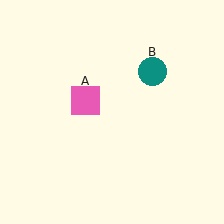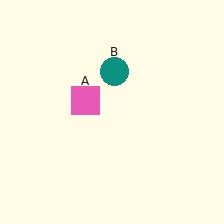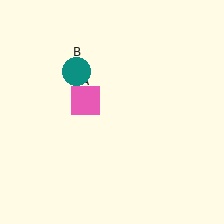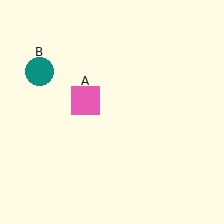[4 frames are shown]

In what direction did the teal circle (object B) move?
The teal circle (object B) moved left.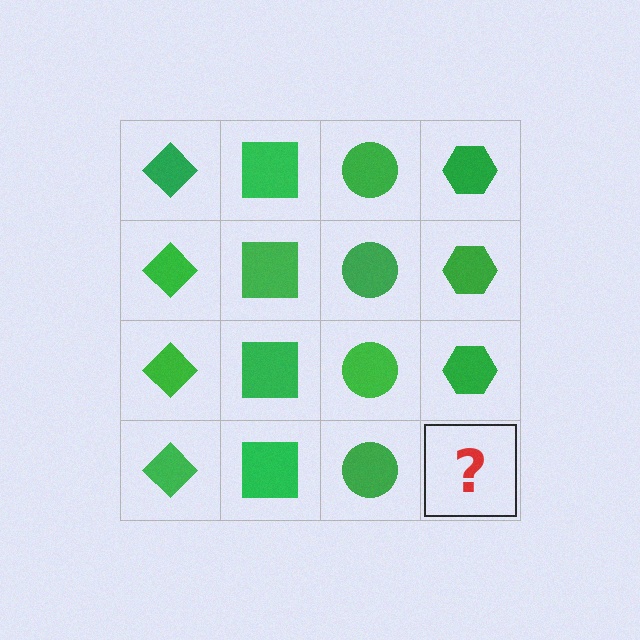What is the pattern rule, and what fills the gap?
The rule is that each column has a consistent shape. The gap should be filled with a green hexagon.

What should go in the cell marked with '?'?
The missing cell should contain a green hexagon.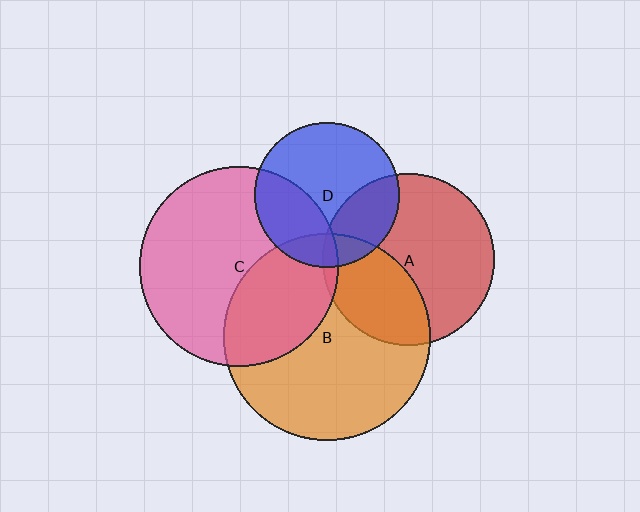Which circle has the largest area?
Circle B (orange).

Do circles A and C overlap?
Yes.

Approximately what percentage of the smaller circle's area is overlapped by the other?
Approximately 5%.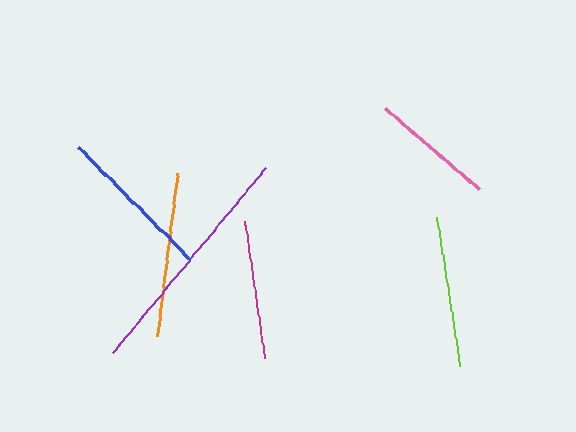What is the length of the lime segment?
The lime segment is approximately 151 pixels long.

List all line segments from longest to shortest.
From longest to shortest: purple, orange, blue, lime, magenta, pink.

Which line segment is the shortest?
The pink line is the shortest at approximately 124 pixels.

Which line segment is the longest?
The purple line is the longest at approximately 241 pixels.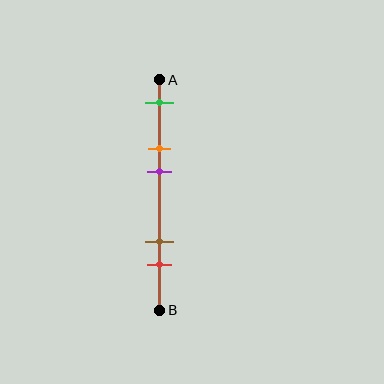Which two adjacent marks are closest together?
The orange and purple marks are the closest adjacent pair.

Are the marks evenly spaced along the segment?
No, the marks are not evenly spaced.